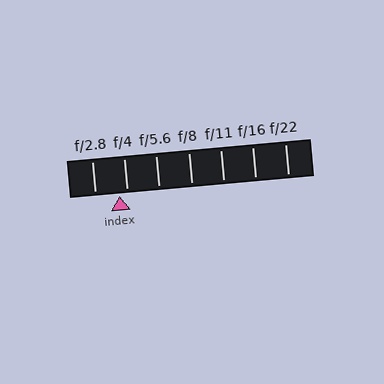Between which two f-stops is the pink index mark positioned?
The index mark is between f/2.8 and f/4.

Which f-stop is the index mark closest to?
The index mark is closest to f/4.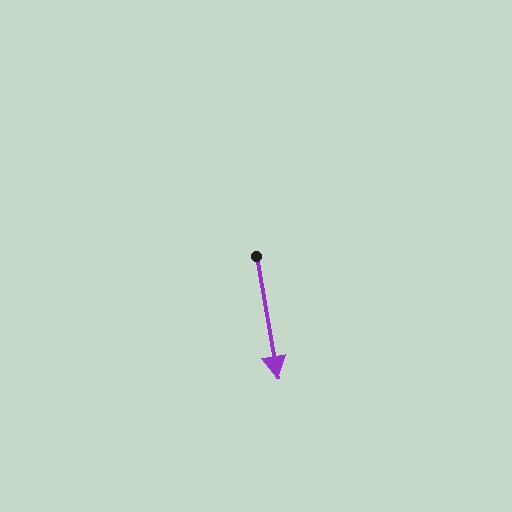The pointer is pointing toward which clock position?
Roughly 6 o'clock.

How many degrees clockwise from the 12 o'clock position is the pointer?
Approximately 170 degrees.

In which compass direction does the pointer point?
South.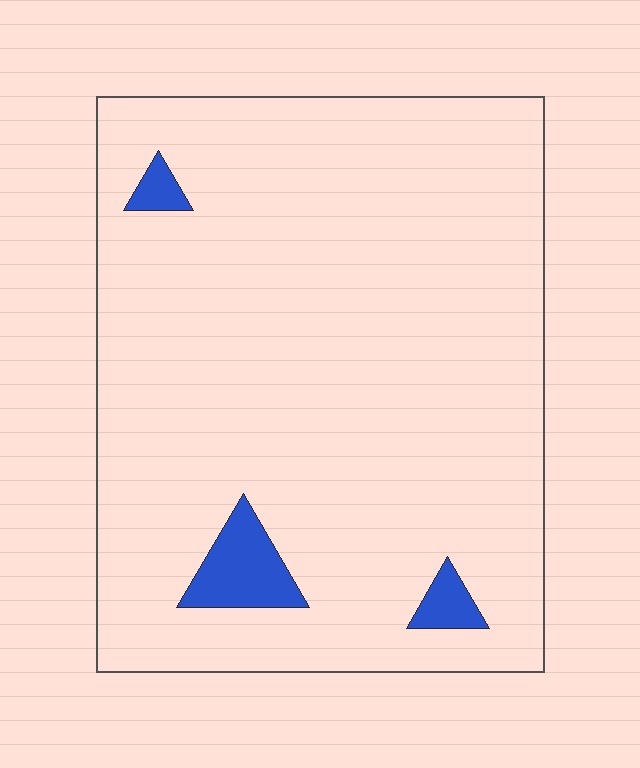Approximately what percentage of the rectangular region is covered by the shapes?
Approximately 5%.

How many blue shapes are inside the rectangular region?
3.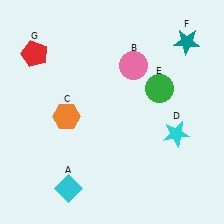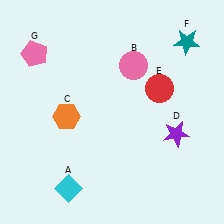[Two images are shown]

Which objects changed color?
D changed from cyan to purple. E changed from green to red. G changed from red to pink.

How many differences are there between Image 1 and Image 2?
There are 3 differences between the two images.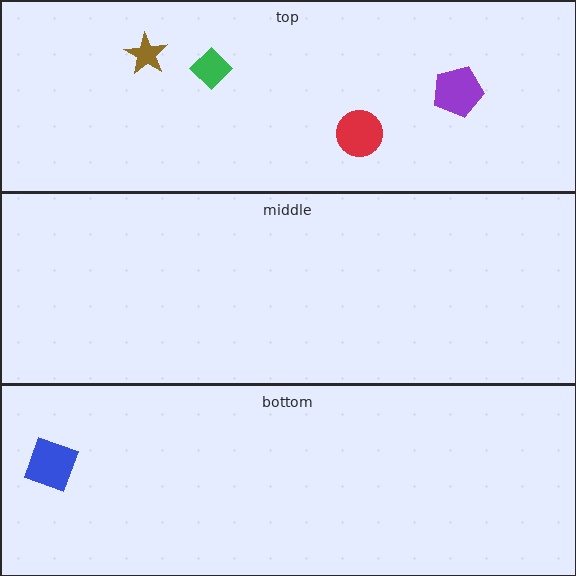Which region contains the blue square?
The bottom region.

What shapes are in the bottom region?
The blue square.